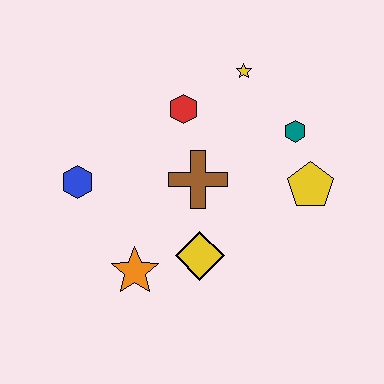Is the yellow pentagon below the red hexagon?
Yes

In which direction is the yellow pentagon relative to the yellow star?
The yellow pentagon is below the yellow star.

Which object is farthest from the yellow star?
The orange star is farthest from the yellow star.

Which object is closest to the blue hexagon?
The orange star is closest to the blue hexagon.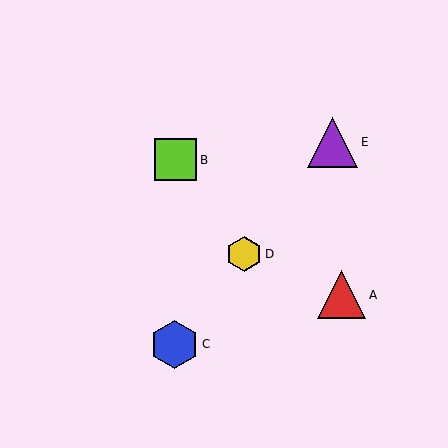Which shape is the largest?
The purple triangle (labeled E) is the largest.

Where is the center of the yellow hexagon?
The center of the yellow hexagon is at (244, 254).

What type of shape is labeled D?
Shape D is a yellow hexagon.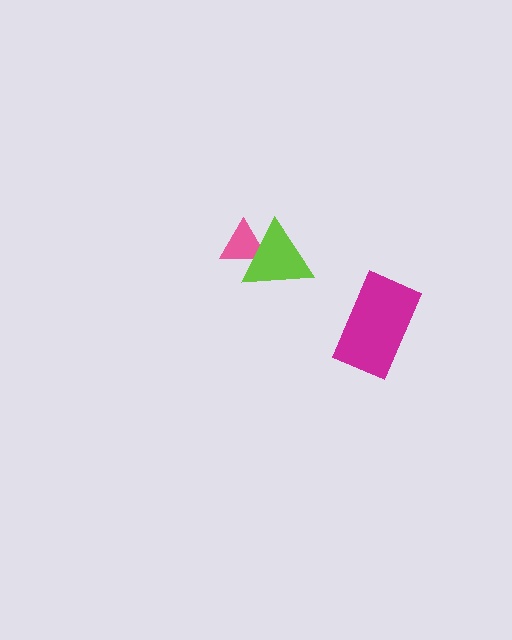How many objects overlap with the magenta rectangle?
0 objects overlap with the magenta rectangle.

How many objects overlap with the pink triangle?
1 object overlaps with the pink triangle.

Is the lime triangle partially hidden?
No, no other shape covers it.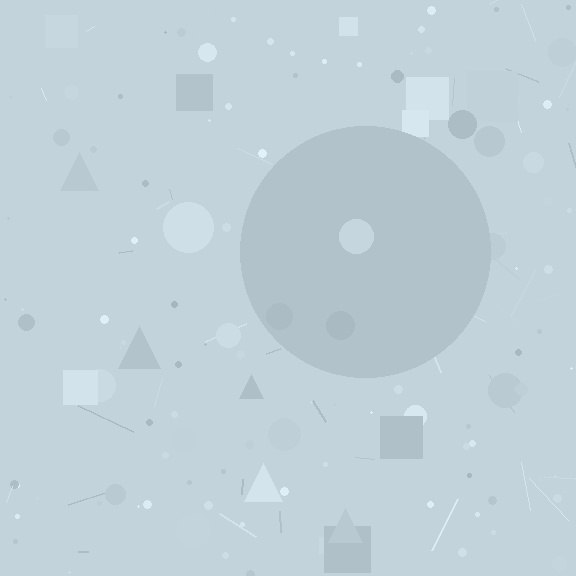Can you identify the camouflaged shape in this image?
The camouflaged shape is a circle.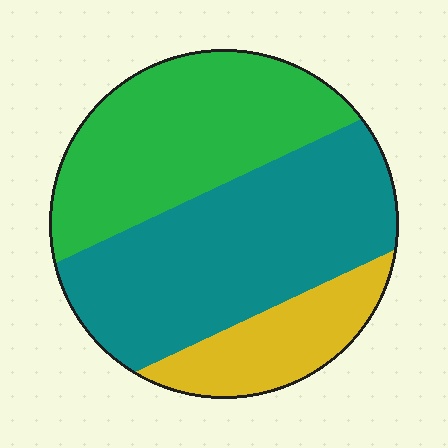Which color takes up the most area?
Teal, at roughly 45%.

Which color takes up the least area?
Yellow, at roughly 15%.